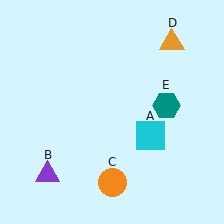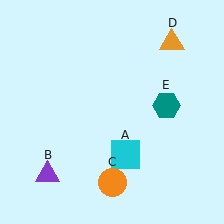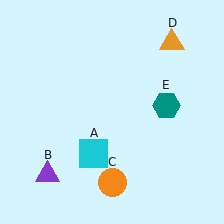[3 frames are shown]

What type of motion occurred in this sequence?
The cyan square (object A) rotated clockwise around the center of the scene.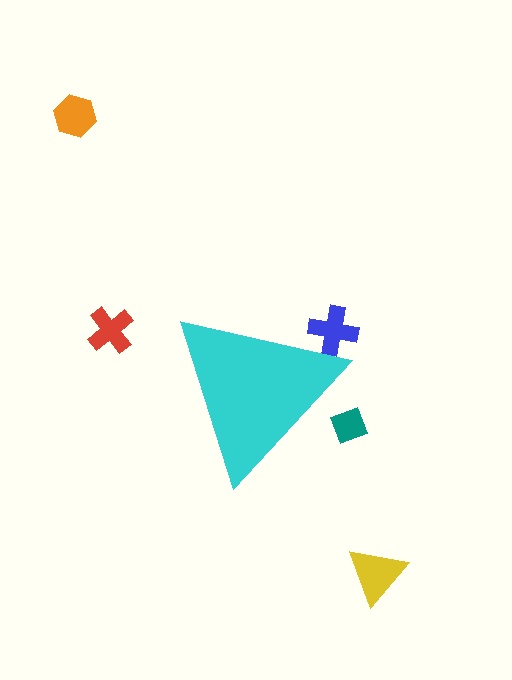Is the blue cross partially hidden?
Yes, the blue cross is partially hidden behind the cyan triangle.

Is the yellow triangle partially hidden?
No, the yellow triangle is fully visible.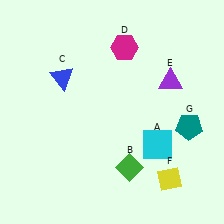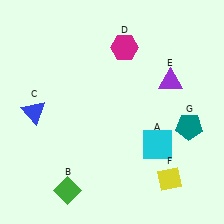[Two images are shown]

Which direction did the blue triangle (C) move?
The blue triangle (C) moved down.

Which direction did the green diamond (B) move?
The green diamond (B) moved left.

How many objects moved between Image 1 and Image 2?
2 objects moved between the two images.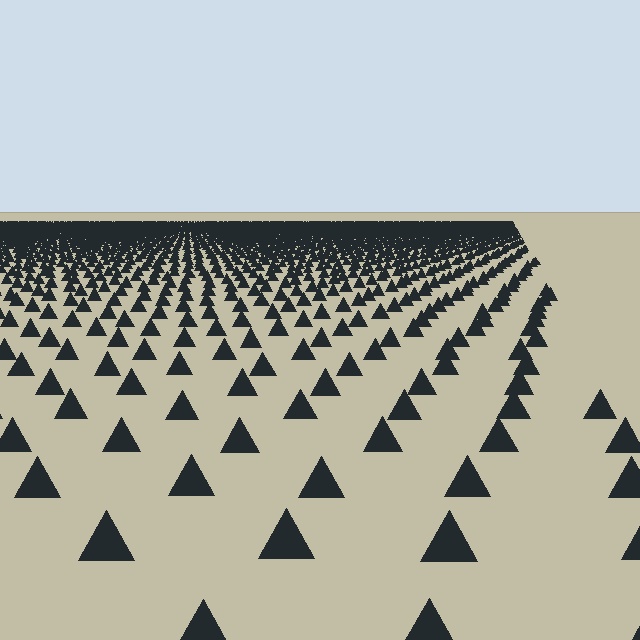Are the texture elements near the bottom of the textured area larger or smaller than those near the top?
Larger. Near the bottom, elements are closer to the viewer and appear at a bigger on-screen size.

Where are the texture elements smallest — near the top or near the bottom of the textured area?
Near the top.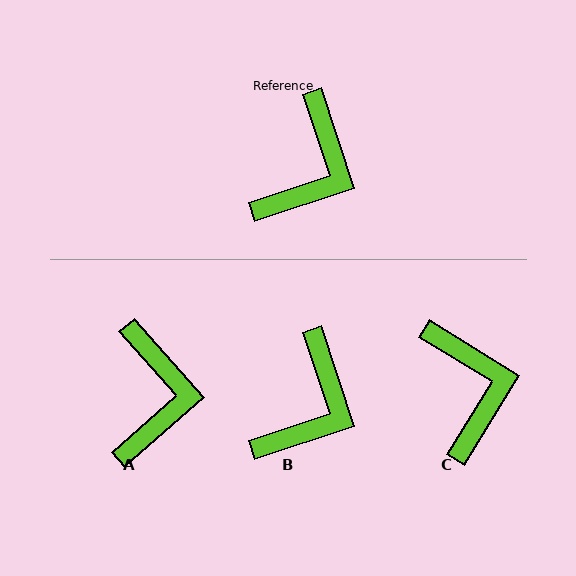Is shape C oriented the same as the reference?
No, it is off by about 40 degrees.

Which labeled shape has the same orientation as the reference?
B.